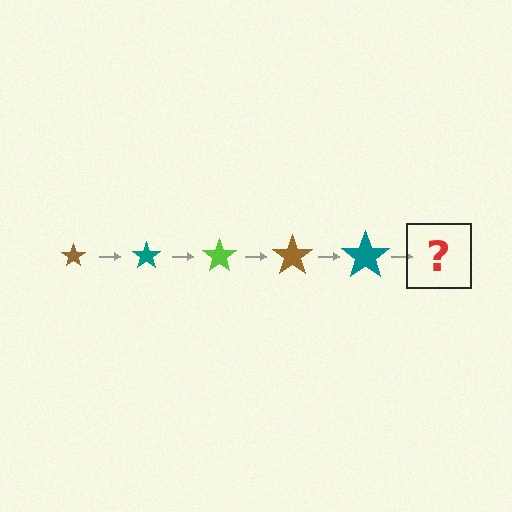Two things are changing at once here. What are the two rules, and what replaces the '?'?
The two rules are that the star grows larger each step and the color cycles through brown, teal, and lime. The '?' should be a lime star, larger than the previous one.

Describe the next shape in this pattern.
It should be a lime star, larger than the previous one.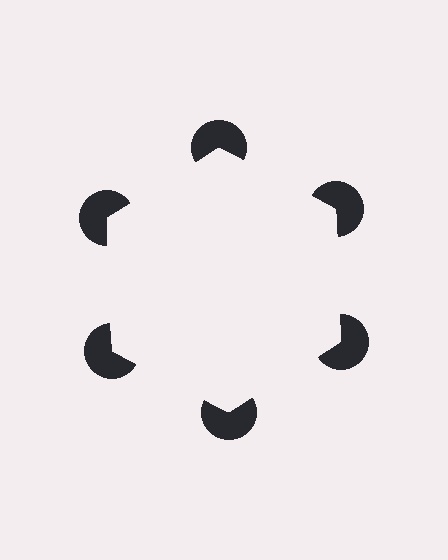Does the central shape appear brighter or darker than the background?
It typically appears slightly brighter than the background, even though no actual brightness change is drawn.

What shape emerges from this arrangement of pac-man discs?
An illusory hexagon — its edges are inferred from the aligned wedge cuts in the pac-man discs, not physically drawn.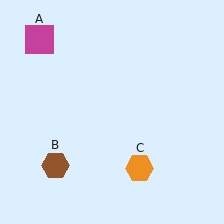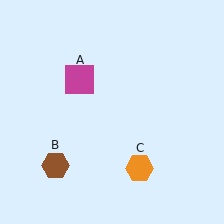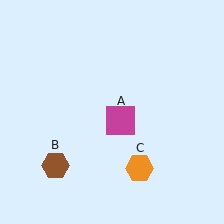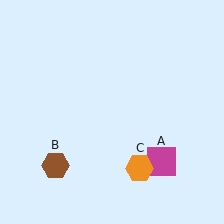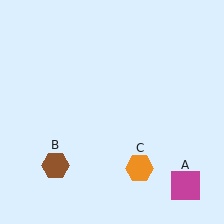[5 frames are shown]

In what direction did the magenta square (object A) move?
The magenta square (object A) moved down and to the right.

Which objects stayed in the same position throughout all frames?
Brown hexagon (object B) and orange hexagon (object C) remained stationary.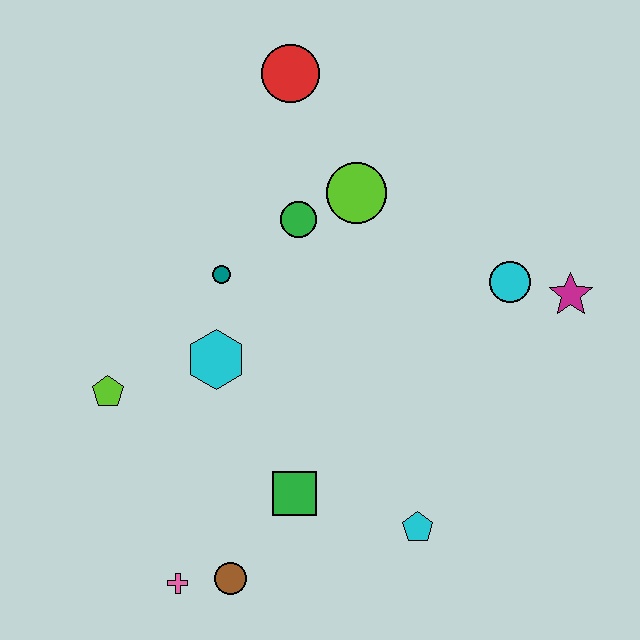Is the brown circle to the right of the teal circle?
Yes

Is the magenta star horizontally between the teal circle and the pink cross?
No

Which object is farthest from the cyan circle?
The pink cross is farthest from the cyan circle.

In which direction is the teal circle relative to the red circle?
The teal circle is below the red circle.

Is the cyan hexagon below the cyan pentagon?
No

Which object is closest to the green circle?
The lime circle is closest to the green circle.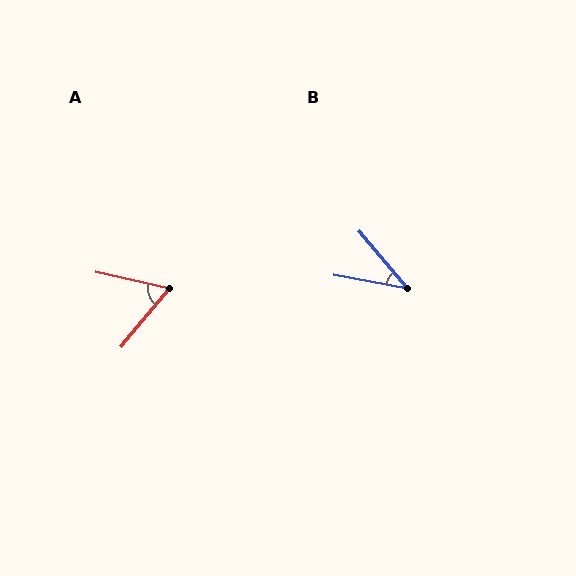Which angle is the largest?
A, at approximately 63 degrees.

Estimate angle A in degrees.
Approximately 63 degrees.